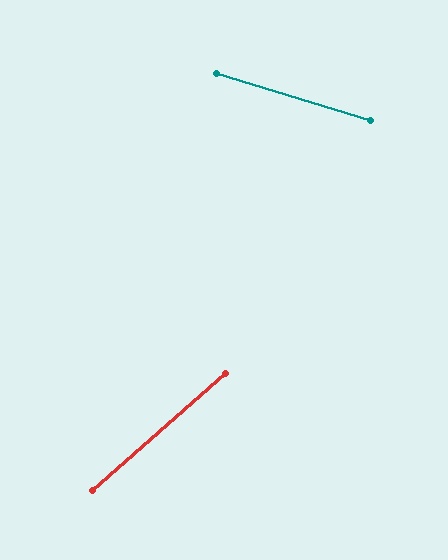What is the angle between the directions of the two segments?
Approximately 58 degrees.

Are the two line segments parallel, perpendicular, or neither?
Neither parallel nor perpendicular — they differ by about 58°.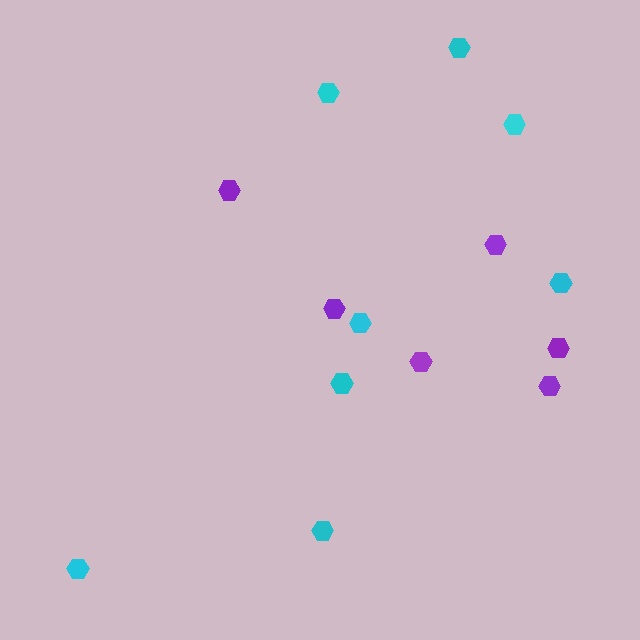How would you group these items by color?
There are 2 groups: one group of purple hexagons (6) and one group of cyan hexagons (8).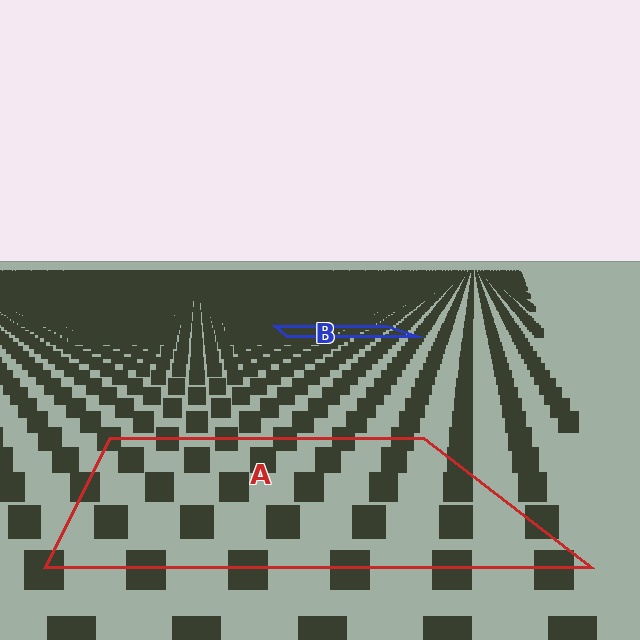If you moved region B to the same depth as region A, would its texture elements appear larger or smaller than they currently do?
They would appear larger. At a closer depth, the same texture elements are projected at a bigger on-screen size.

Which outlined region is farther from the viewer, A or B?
Region B is farther from the viewer — the texture elements inside it appear smaller and more densely packed.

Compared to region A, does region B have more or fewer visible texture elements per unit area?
Region B has more texture elements per unit area — they are packed more densely because it is farther away.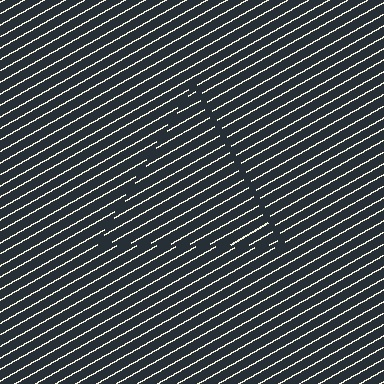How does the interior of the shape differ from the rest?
The interior of the shape contains the same grating, shifted by half a period — the contour is defined by the phase discontinuity where line-ends from the inner and outer gratings abut.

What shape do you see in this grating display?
An illusory triangle. The interior of the shape contains the same grating, shifted by half a period — the contour is defined by the phase discontinuity where line-ends from the inner and outer gratings abut.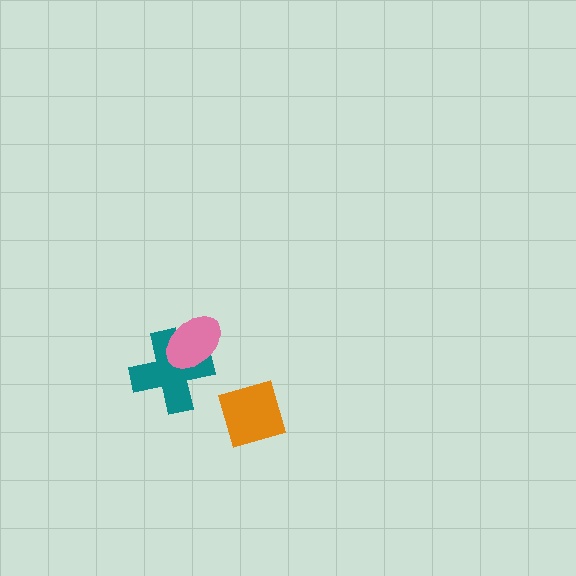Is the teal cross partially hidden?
Yes, it is partially covered by another shape.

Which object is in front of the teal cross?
The pink ellipse is in front of the teal cross.